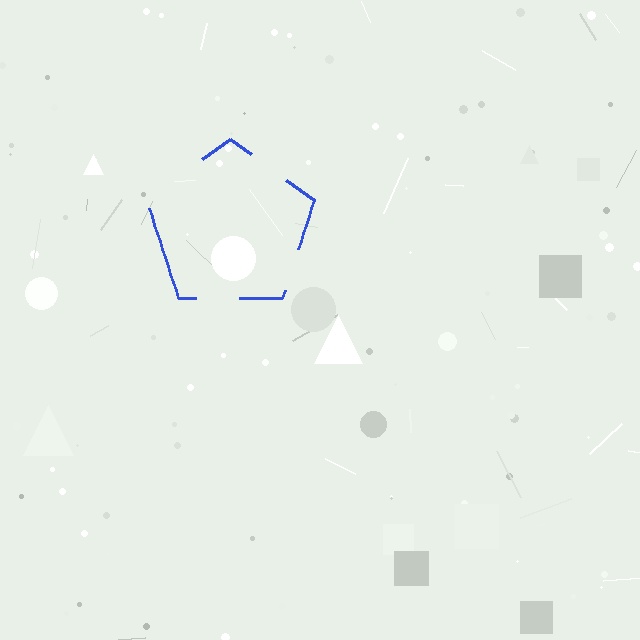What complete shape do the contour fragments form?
The contour fragments form a pentagon.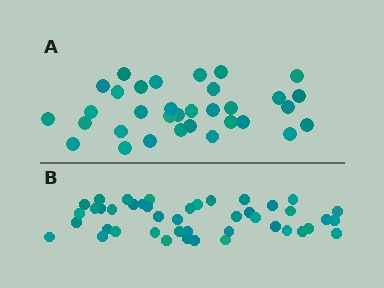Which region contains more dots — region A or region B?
Region B (the bottom region) has more dots.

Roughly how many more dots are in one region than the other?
Region B has roughly 12 or so more dots than region A.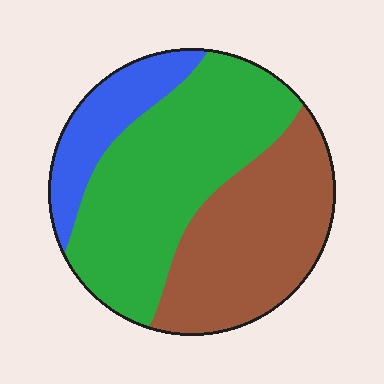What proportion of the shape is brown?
Brown takes up between a third and a half of the shape.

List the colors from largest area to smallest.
From largest to smallest: green, brown, blue.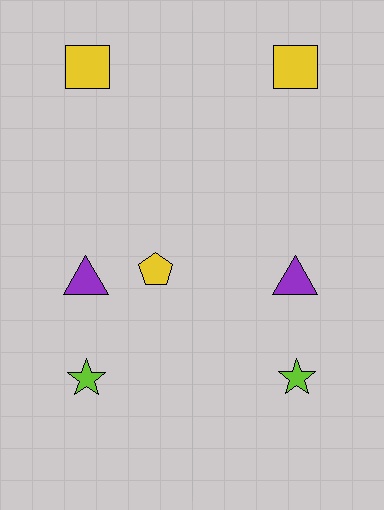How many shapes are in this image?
There are 7 shapes in this image.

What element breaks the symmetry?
A yellow pentagon is missing from the right side.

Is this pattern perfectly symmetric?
No, the pattern is not perfectly symmetric. A yellow pentagon is missing from the right side.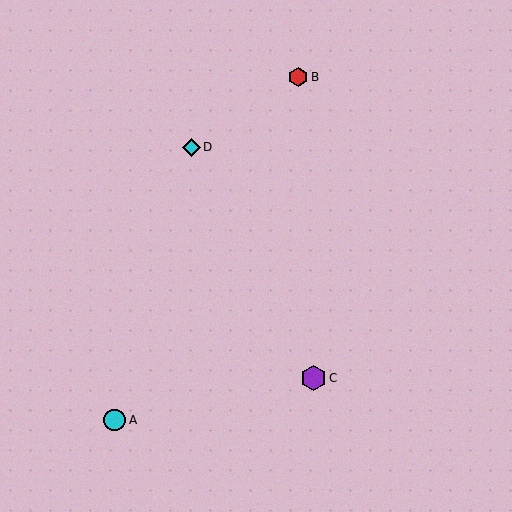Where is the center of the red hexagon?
The center of the red hexagon is at (298, 77).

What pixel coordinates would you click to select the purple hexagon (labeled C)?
Click at (314, 378) to select the purple hexagon C.